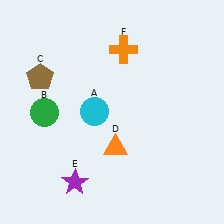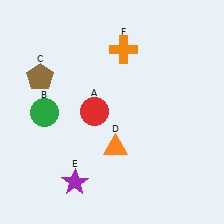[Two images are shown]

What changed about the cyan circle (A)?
In Image 1, A is cyan. In Image 2, it changed to red.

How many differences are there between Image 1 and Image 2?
There is 1 difference between the two images.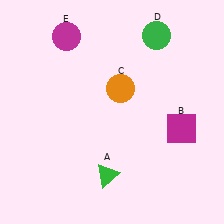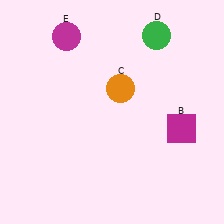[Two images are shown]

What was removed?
The green triangle (A) was removed in Image 2.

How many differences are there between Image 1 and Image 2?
There is 1 difference between the two images.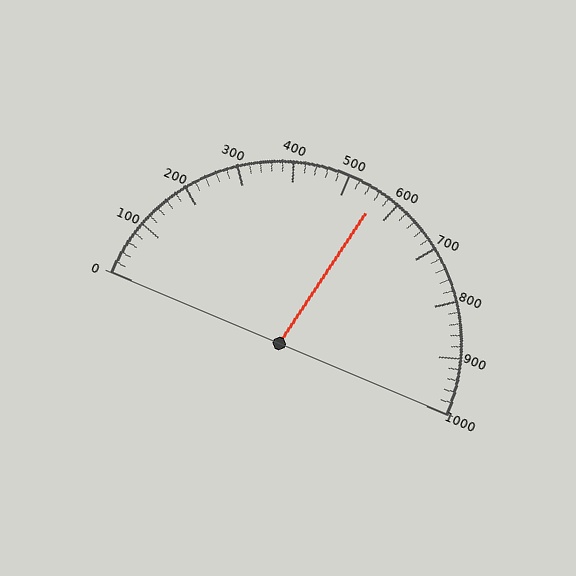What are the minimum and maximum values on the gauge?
The gauge ranges from 0 to 1000.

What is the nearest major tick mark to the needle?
The nearest major tick mark is 600.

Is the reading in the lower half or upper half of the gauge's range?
The reading is in the upper half of the range (0 to 1000).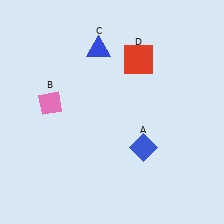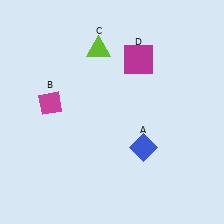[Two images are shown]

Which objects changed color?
B changed from pink to magenta. C changed from blue to lime. D changed from red to magenta.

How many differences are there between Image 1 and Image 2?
There are 3 differences between the two images.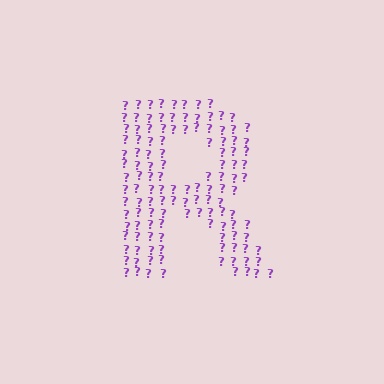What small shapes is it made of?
It is made of small question marks.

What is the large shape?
The large shape is the letter R.